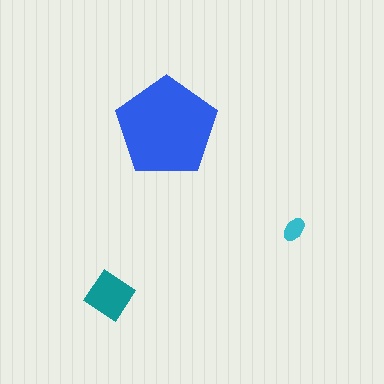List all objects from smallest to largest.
The cyan ellipse, the teal diamond, the blue pentagon.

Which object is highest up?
The blue pentagon is topmost.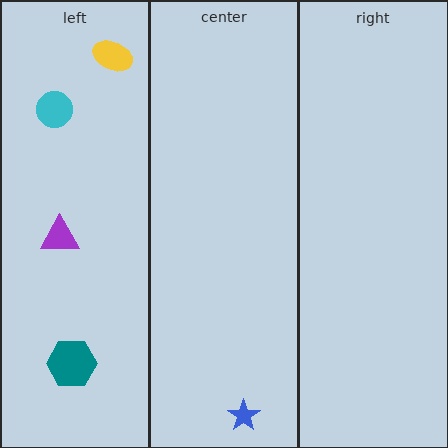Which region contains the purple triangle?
The left region.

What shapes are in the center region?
The blue star.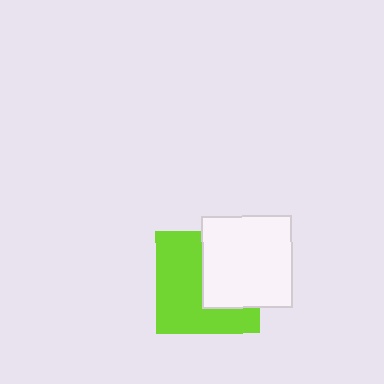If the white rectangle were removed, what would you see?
You would see the complete lime square.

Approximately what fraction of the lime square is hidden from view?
Roughly 43% of the lime square is hidden behind the white rectangle.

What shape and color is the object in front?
The object in front is a white rectangle.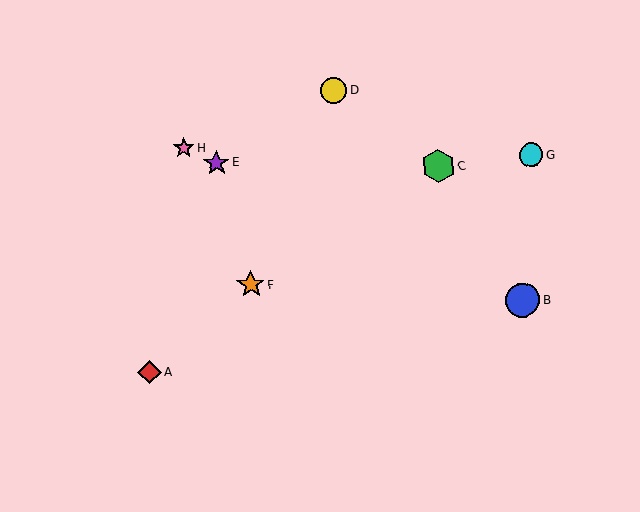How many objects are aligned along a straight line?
3 objects (B, E, H) are aligned along a straight line.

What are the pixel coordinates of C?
Object C is at (438, 166).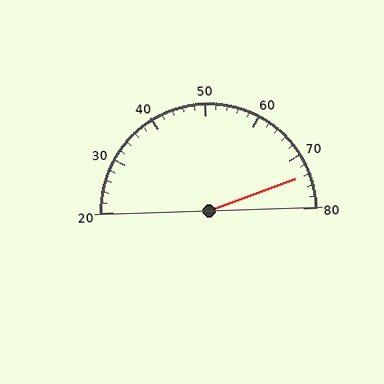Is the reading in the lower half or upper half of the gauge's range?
The reading is in the upper half of the range (20 to 80).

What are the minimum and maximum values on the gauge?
The gauge ranges from 20 to 80.